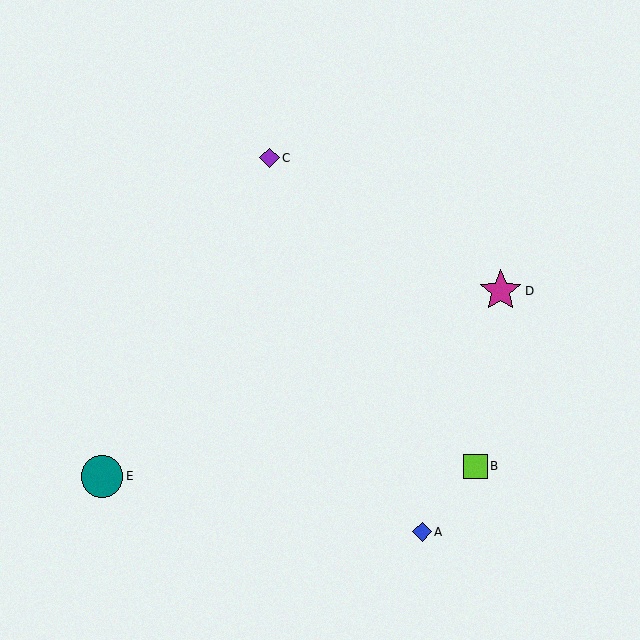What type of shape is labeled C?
Shape C is a purple diamond.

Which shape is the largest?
The magenta star (labeled D) is the largest.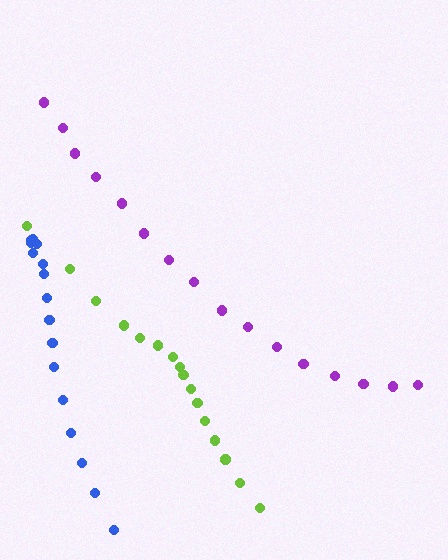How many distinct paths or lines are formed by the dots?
There are 3 distinct paths.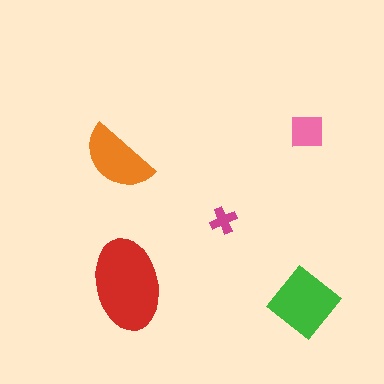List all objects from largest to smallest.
The red ellipse, the green diamond, the orange semicircle, the pink square, the magenta cross.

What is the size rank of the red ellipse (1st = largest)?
1st.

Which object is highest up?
The pink square is topmost.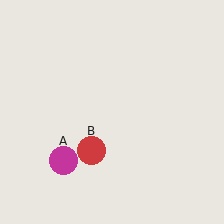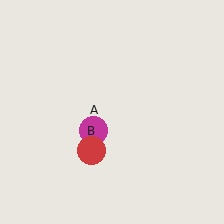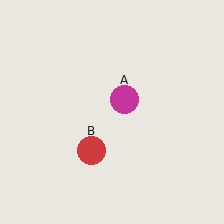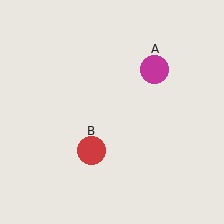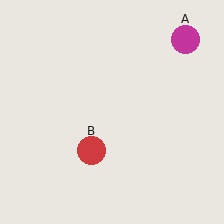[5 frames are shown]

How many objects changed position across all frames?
1 object changed position: magenta circle (object A).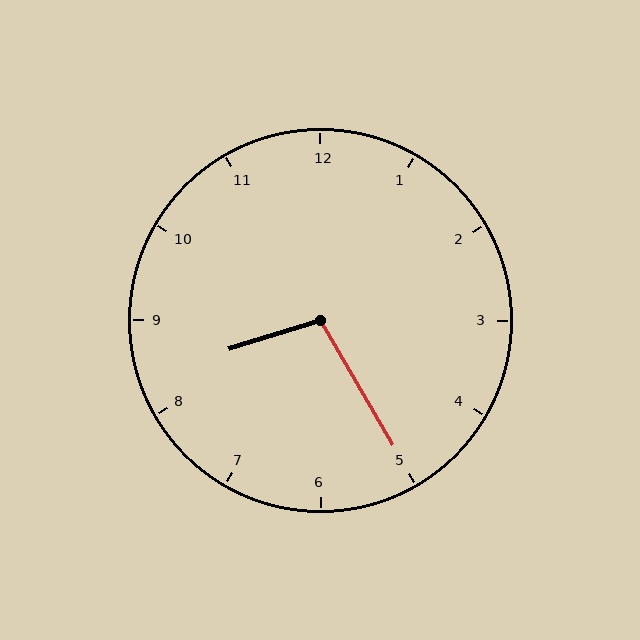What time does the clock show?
8:25.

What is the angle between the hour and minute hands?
Approximately 102 degrees.